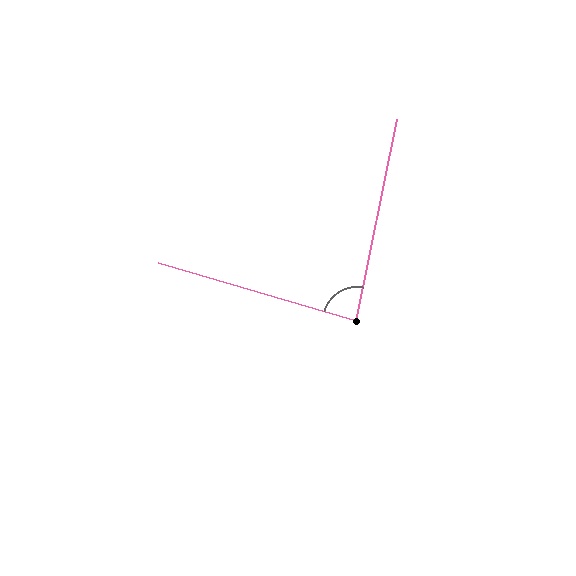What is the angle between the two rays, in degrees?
Approximately 85 degrees.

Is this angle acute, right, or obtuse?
It is approximately a right angle.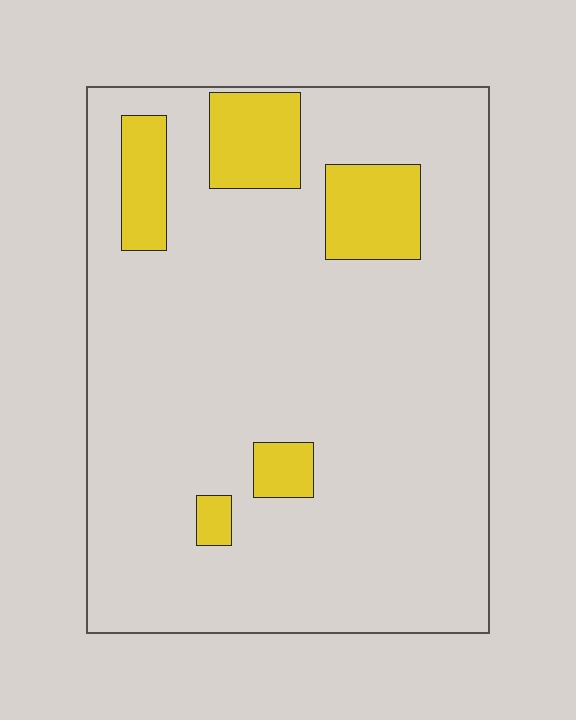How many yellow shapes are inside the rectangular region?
5.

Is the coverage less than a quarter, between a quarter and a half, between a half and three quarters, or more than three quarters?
Less than a quarter.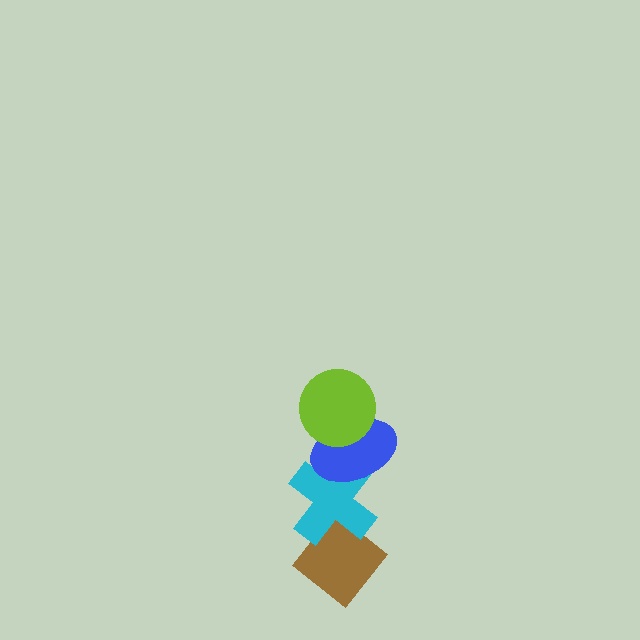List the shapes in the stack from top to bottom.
From top to bottom: the lime circle, the blue ellipse, the cyan cross, the brown diamond.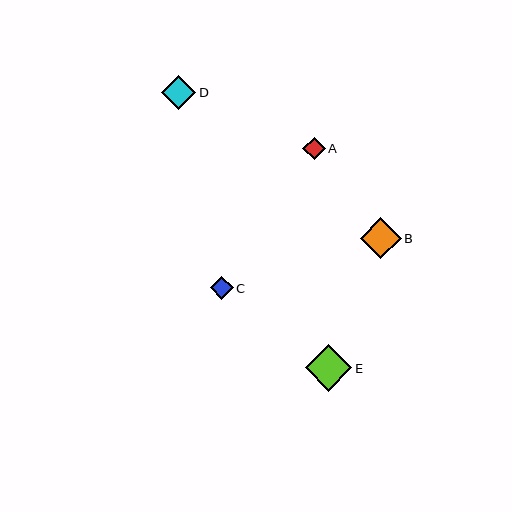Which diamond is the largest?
Diamond E is the largest with a size of approximately 46 pixels.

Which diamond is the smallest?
Diamond A is the smallest with a size of approximately 22 pixels.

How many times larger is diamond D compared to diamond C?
Diamond D is approximately 1.5 times the size of diamond C.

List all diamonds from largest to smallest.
From largest to smallest: E, B, D, C, A.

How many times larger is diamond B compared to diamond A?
Diamond B is approximately 1.8 times the size of diamond A.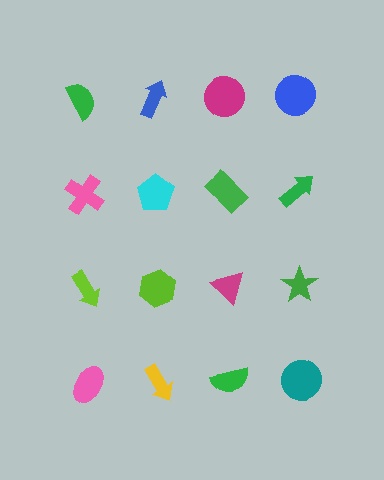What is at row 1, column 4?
A blue circle.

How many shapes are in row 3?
4 shapes.